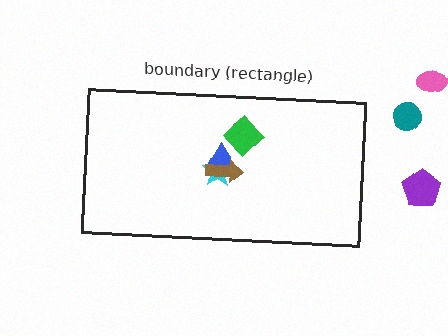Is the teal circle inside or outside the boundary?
Outside.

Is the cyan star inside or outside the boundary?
Inside.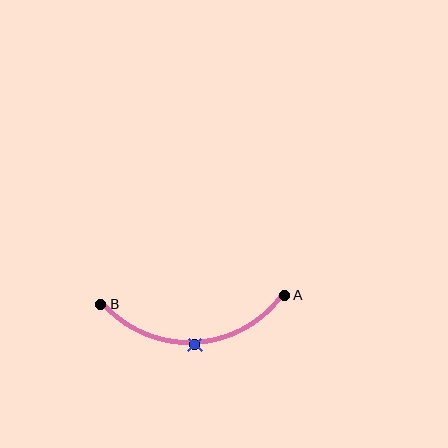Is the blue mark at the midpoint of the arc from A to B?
Yes. The blue mark lies on the arc at equal arc-length from both A and B — it is the arc midpoint.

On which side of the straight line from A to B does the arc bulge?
The arc bulges below the straight line connecting A and B.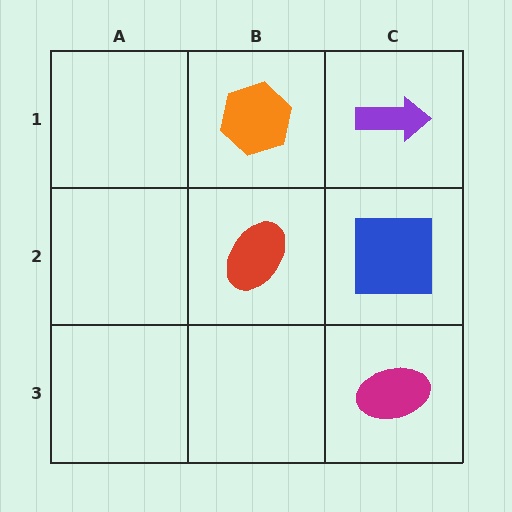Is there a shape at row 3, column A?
No, that cell is empty.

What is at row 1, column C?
A purple arrow.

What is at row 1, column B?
An orange hexagon.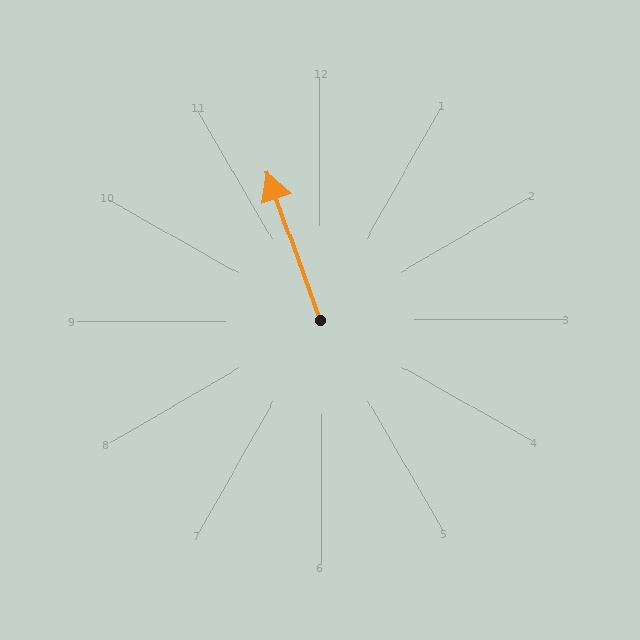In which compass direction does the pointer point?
North.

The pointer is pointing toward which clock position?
Roughly 11 o'clock.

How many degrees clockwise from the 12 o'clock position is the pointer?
Approximately 341 degrees.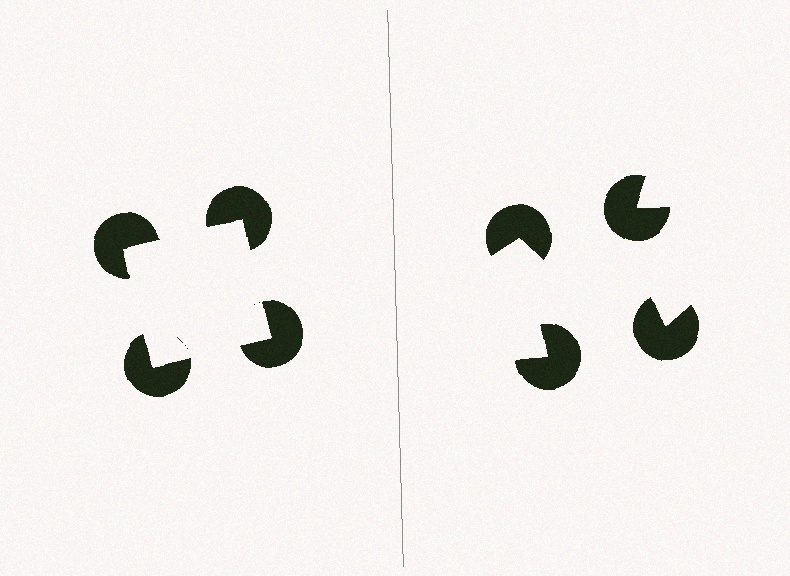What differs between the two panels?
The pac-man discs are positioned identically on both sides; only the wedge orientations differ. On the left they align to a square; on the right they are misaligned.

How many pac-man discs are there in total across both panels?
8 — 4 on each side.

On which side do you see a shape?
An illusory square appears on the left side. On the right side the wedge cuts are rotated, so no coherent shape forms.